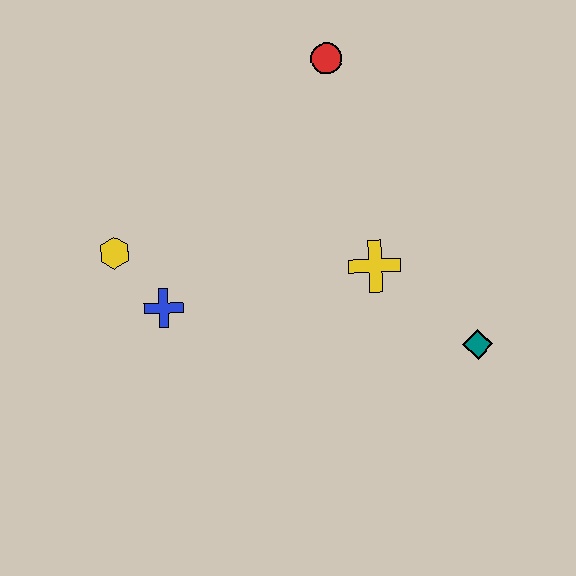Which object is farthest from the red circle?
The teal diamond is farthest from the red circle.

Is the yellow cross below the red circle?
Yes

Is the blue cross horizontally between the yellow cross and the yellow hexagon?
Yes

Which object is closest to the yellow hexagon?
The blue cross is closest to the yellow hexagon.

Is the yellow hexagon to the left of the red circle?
Yes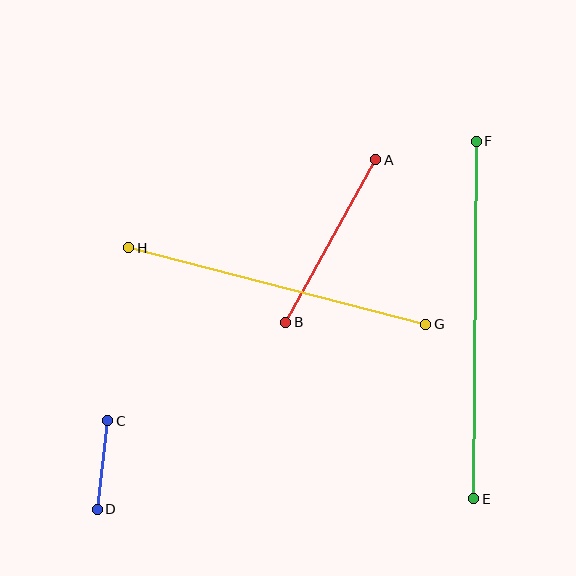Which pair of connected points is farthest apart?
Points E and F are farthest apart.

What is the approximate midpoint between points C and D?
The midpoint is at approximately (102, 465) pixels.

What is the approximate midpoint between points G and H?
The midpoint is at approximately (277, 286) pixels.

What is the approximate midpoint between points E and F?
The midpoint is at approximately (475, 320) pixels.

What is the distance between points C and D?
The distance is approximately 89 pixels.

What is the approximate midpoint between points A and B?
The midpoint is at approximately (331, 241) pixels.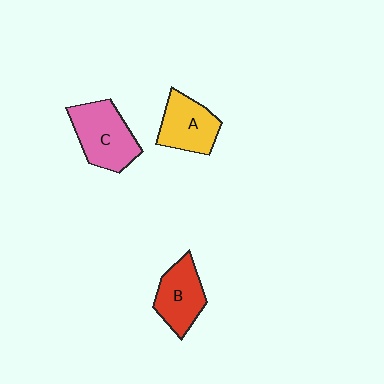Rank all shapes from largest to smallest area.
From largest to smallest: C (pink), A (yellow), B (red).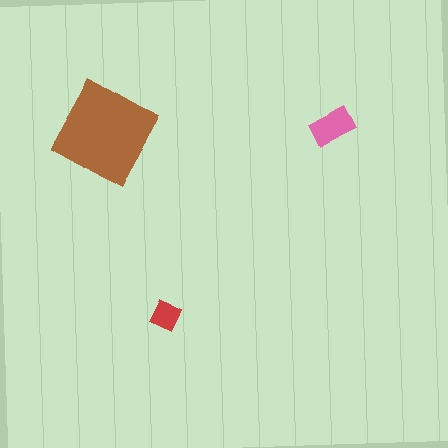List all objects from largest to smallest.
The brown square, the pink rectangle, the red diamond.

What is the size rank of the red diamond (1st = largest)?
3rd.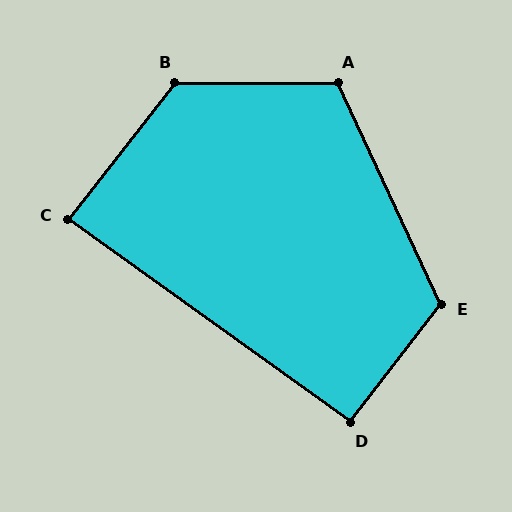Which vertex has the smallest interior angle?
C, at approximately 88 degrees.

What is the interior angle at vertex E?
Approximately 117 degrees (obtuse).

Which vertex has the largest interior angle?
B, at approximately 128 degrees.